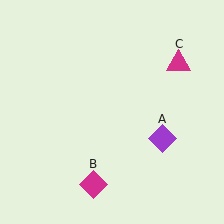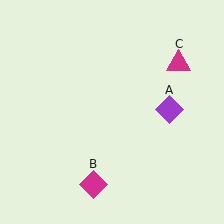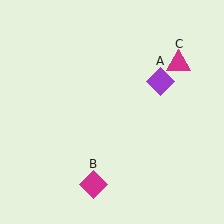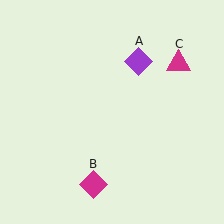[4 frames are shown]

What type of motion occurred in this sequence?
The purple diamond (object A) rotated counterclockwise around the center of the scene.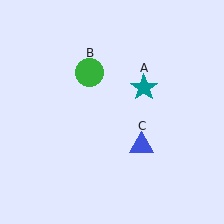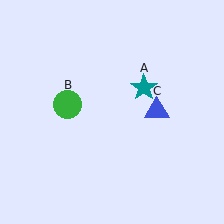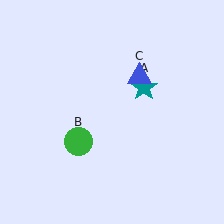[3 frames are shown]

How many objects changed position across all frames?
2 objects changed position: green circle (object B), blue triangle (object C).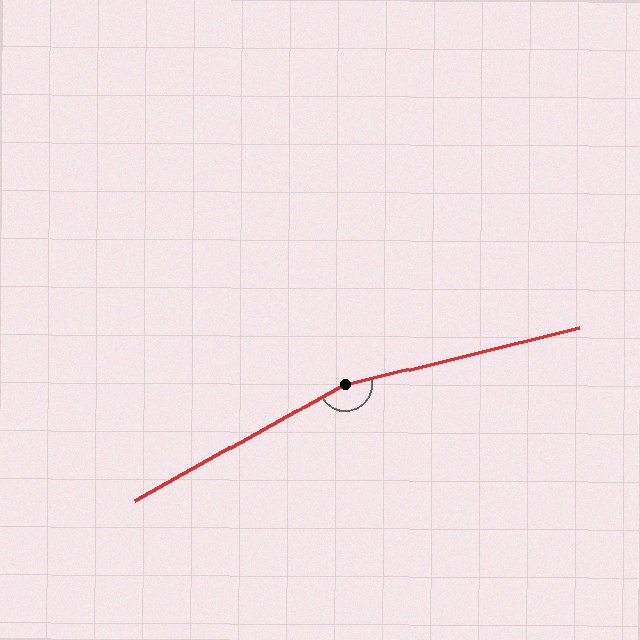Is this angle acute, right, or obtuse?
It is obtuse.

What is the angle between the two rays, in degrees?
Approximately 164 degrees.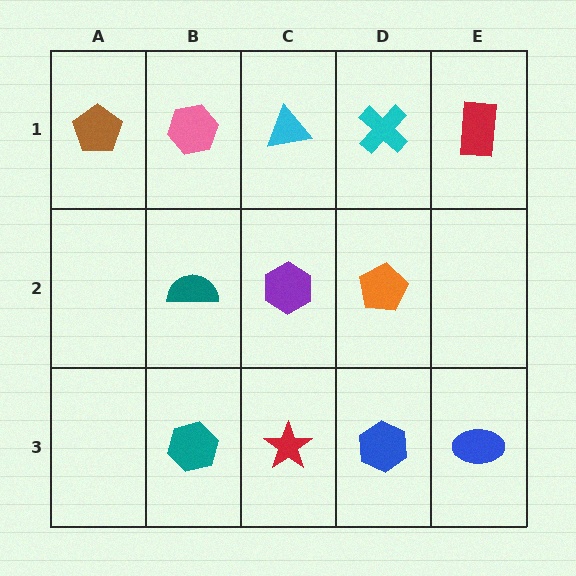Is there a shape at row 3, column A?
No, that cell is empty.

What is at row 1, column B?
A pink hexagon.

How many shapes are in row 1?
5 shapes.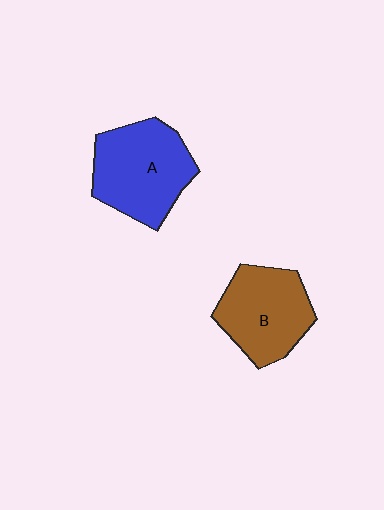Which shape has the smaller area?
Shape B (brown).